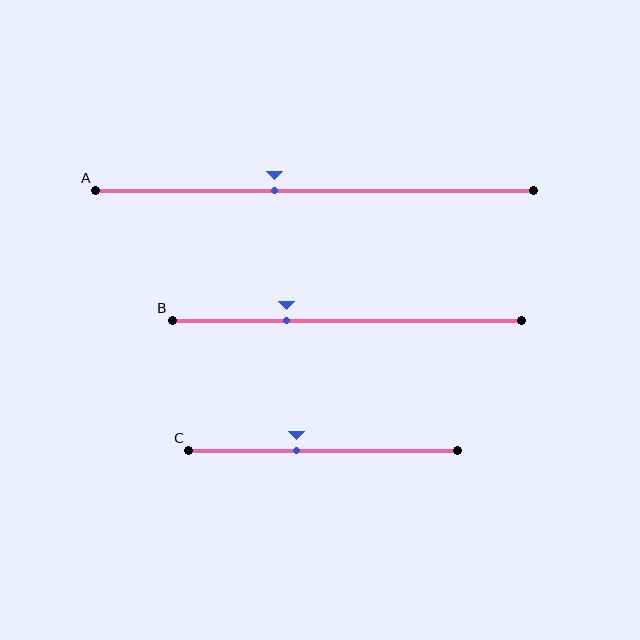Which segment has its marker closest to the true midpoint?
Segment A has its marker closest to the true midpoint.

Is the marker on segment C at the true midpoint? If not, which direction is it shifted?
No, the marker on segment C is shifted to the left by about 10% of the segment length.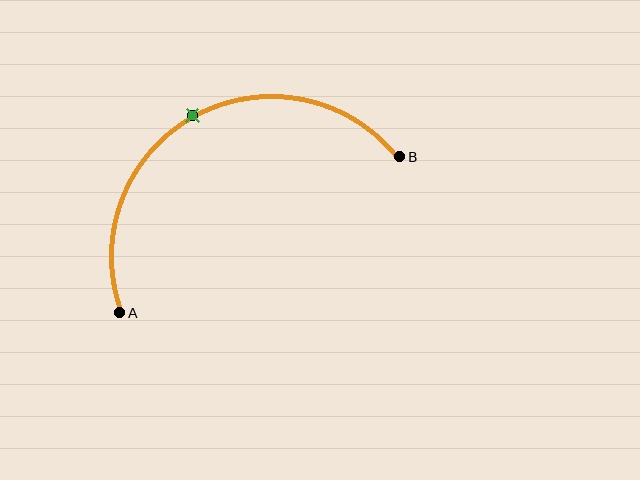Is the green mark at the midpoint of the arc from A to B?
Yes. The green mark lies on the arc at equal arc-length from both A and B — it is the arc midpoint.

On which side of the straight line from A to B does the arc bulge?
The arc bulges above the straight line connecting A and B.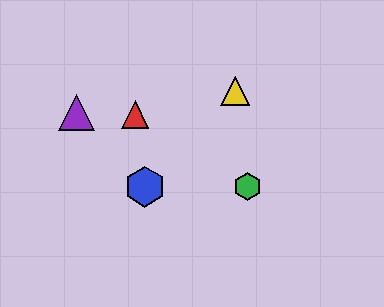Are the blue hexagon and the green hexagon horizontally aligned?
Yes, both are at y≈187.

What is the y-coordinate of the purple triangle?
The purple triangle is at y≈112.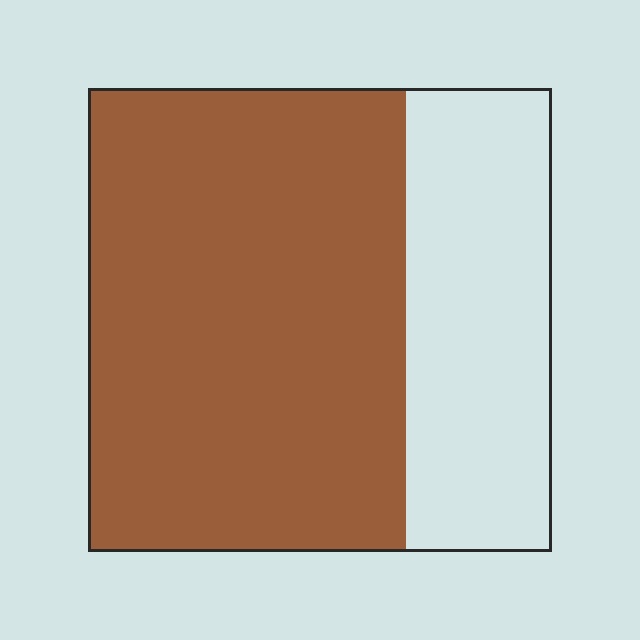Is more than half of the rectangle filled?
Yes.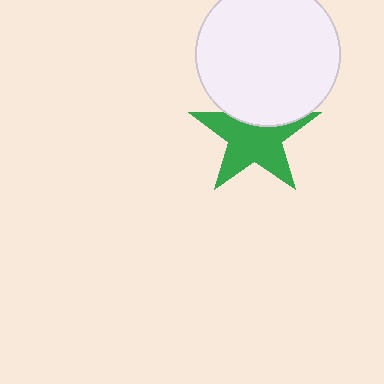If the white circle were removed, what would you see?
You would see the complete green star.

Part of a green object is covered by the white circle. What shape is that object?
It is a star.